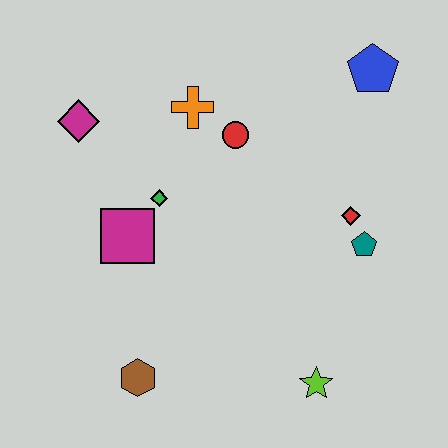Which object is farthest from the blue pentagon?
The brown hexagon is farthest from the blue pentagon.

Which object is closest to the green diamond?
The magenta square is closest to the green diamond.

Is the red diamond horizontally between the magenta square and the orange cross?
No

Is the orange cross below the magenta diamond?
No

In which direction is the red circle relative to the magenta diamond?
The red circle is to the right of the magenta diamond.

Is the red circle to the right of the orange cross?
Yes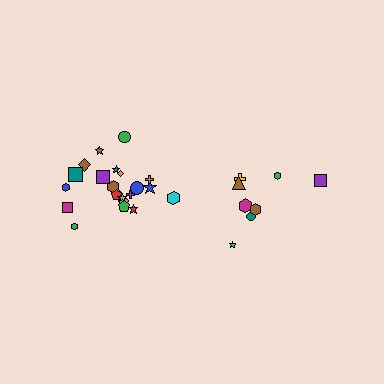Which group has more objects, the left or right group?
The left group.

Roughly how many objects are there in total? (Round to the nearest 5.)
Roughly 30 objects in total.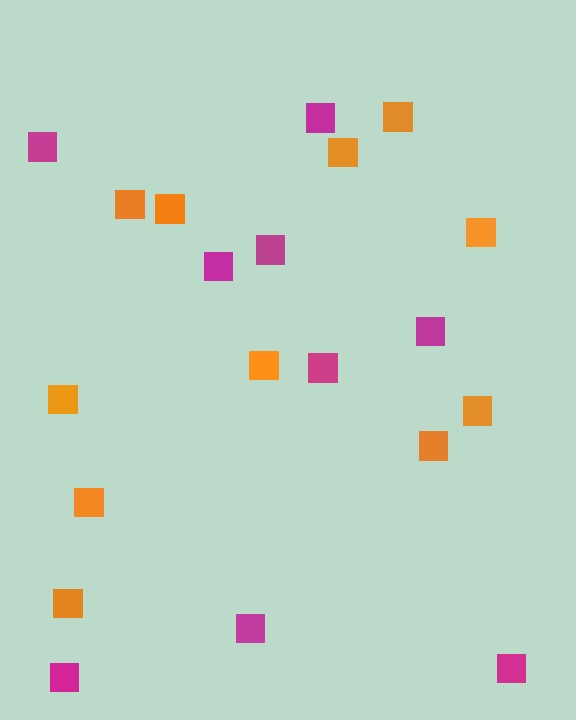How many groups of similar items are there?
There are 2 groups: one group of magenta squares (9) and one group of orange squares (11).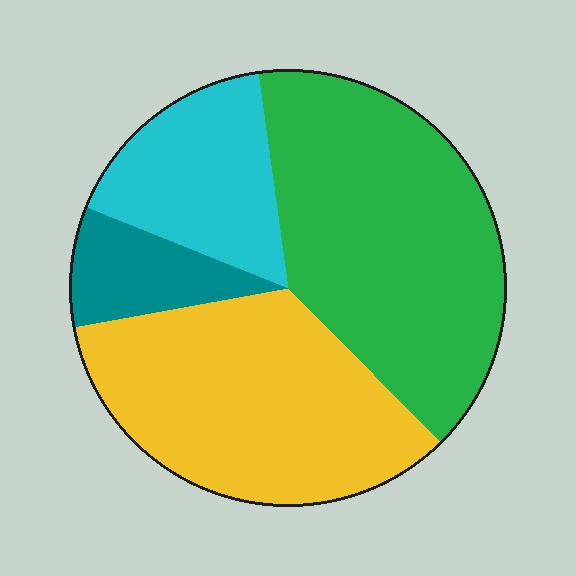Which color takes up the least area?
Teal, at roughly 10%.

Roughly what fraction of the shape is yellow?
Yellow takes up about one third (1/3) of the shape.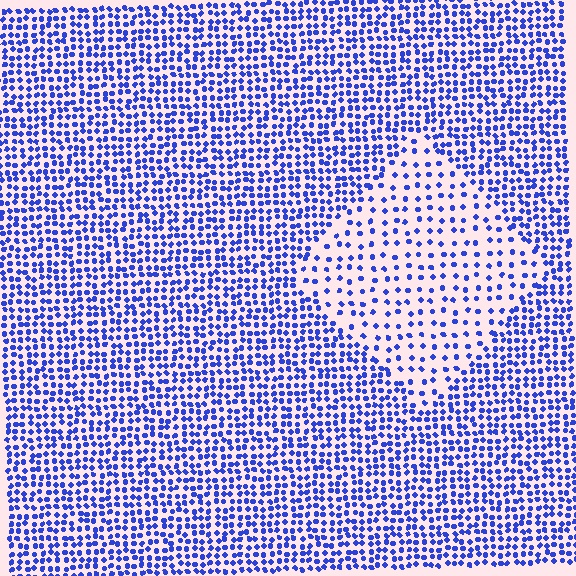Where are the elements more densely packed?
The elements are more densely packed outside the diamond boundary.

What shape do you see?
I see a diamond.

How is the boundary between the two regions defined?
The boundary is defined by a change in element density (approximately 2.3x ratio). All elements are the same color, size, and shape.